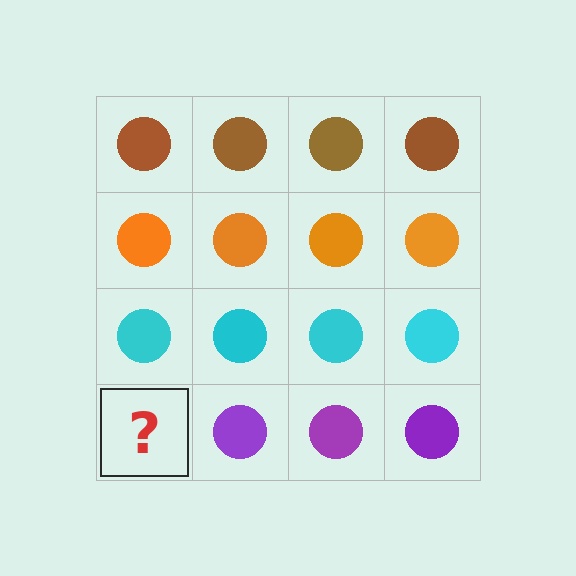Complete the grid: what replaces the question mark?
The question mark should be replaced with a purple circle.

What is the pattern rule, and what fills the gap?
The rule is that each row has a consistent color. The gap should be filled with a purple circle.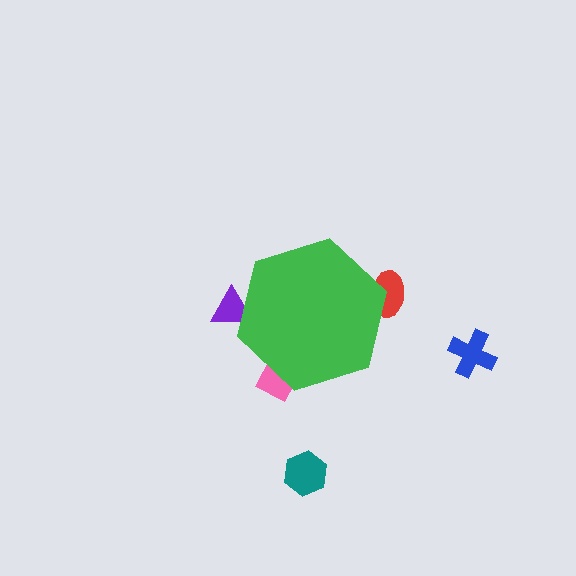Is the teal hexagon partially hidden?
No, the teal hexagon is fully visible.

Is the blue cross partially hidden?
No, the blue cross is fully visible.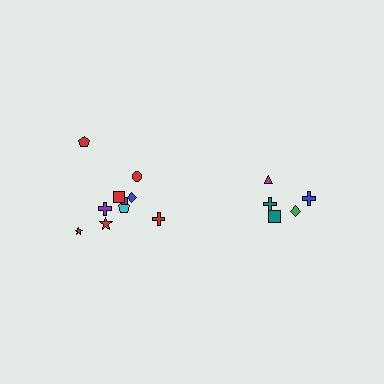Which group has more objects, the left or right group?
The left group.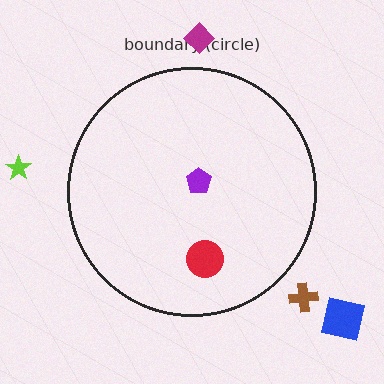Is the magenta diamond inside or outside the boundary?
Outside.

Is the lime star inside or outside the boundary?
Outside.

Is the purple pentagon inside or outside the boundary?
Inside.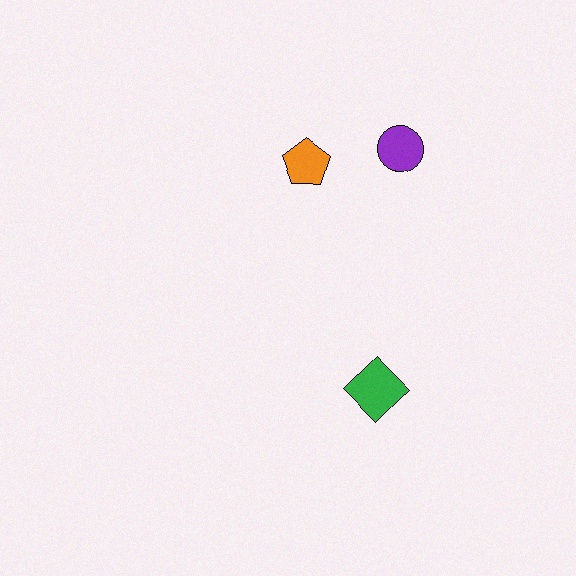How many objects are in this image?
There are 3 objects.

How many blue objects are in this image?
There are no blue objects.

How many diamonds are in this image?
There is 1 diamond.